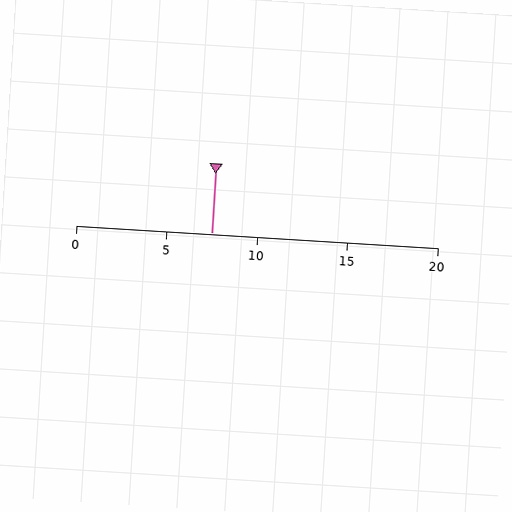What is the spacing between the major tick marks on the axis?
The major ticks are spaced 5 apart.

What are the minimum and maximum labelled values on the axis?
The axis runs from 0 to 20.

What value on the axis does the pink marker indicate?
The marker indicates approximately 7.5.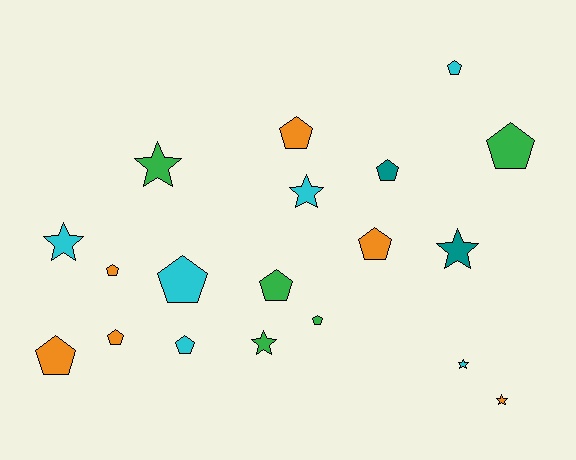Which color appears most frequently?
Orange, with 6 objects.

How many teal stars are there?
There is 1 teal star.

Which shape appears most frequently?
Pentagon, with 12 objects.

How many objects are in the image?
There are 19 objects.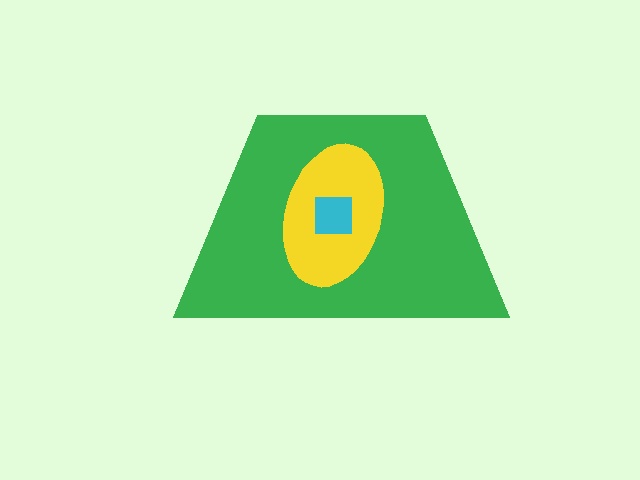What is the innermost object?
The cyan square.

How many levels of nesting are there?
3.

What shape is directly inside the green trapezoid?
The yellow ellipse.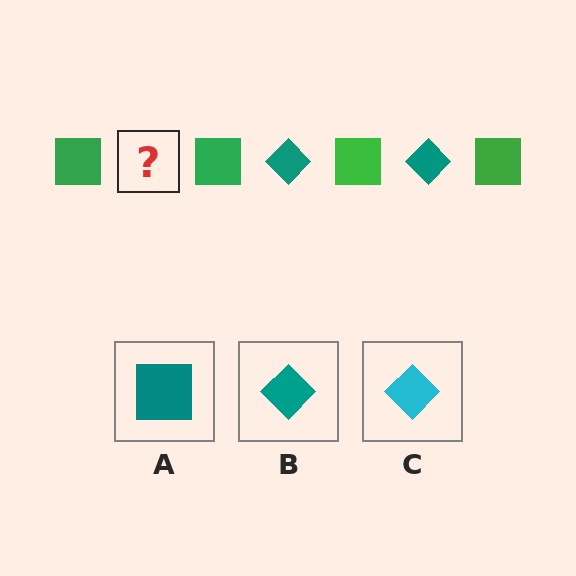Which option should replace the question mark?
Option B.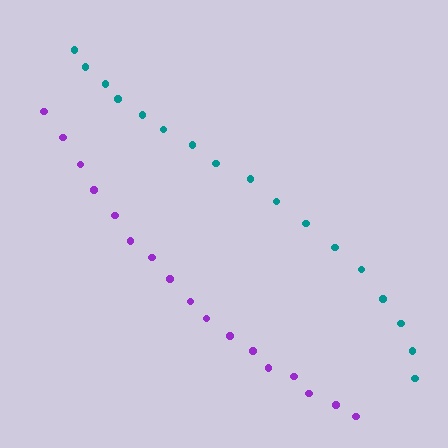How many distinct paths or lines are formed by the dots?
There are 2 distinct paths.